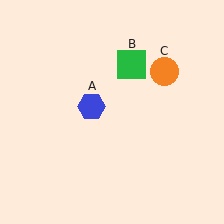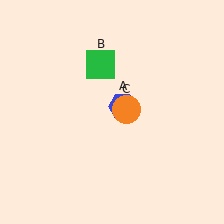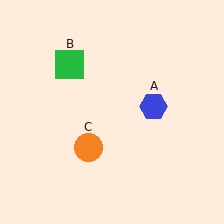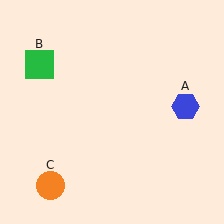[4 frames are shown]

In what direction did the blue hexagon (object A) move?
The blue hexagon (object A) moved right.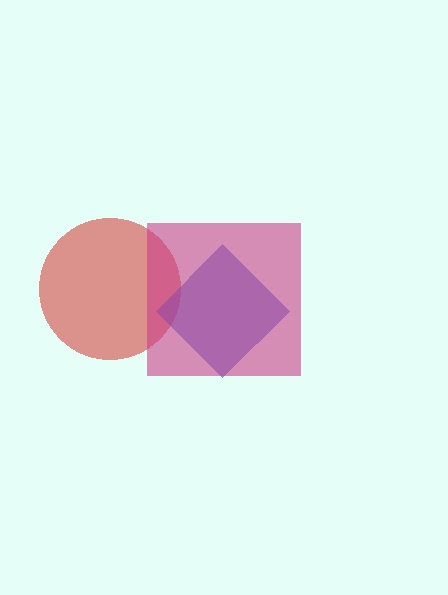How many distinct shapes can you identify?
There are 3 distinct shapes: a red circle, a blue diamond, a magenta square.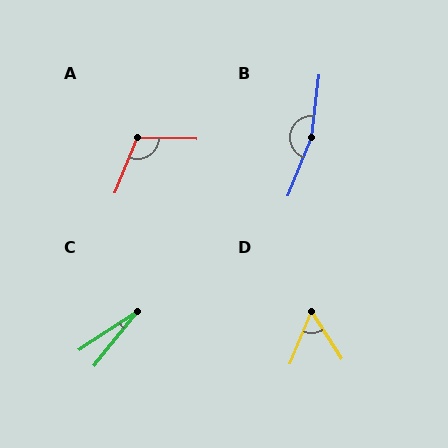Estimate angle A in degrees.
Approximately 110 degrees.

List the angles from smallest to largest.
C (18°), D (55°), A (110°), B (165°).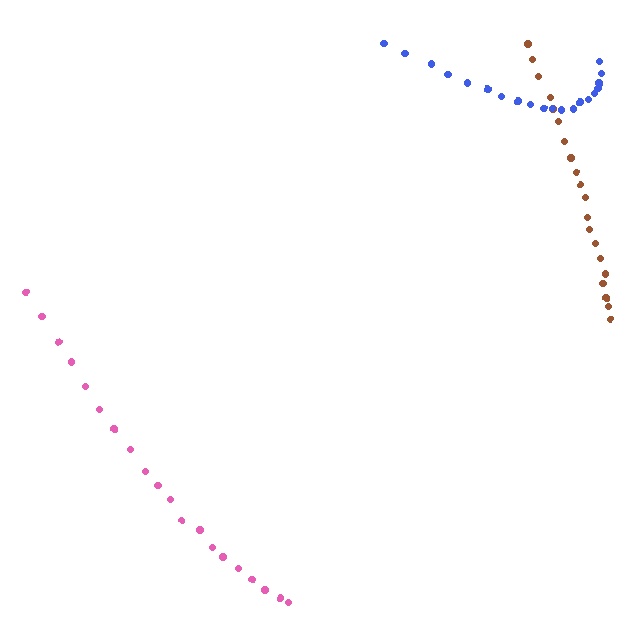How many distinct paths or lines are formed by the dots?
There are 3 distinct paths.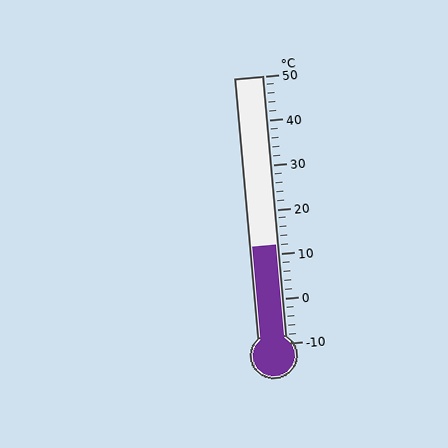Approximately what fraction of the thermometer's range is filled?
The thermometer is filled to approximately 35% of its range.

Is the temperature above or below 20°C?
The temperature is below 20°C.